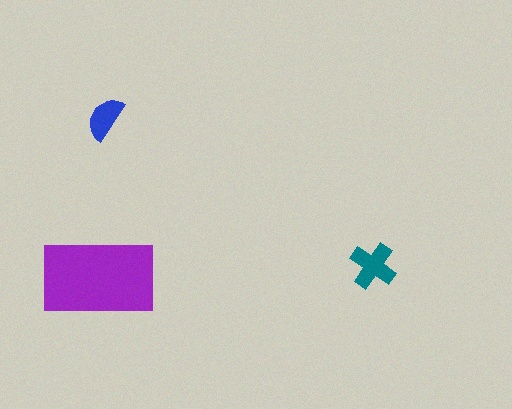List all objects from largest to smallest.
The purple rectangle, the teal cross, the blue semicircle.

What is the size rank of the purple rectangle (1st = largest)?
1st.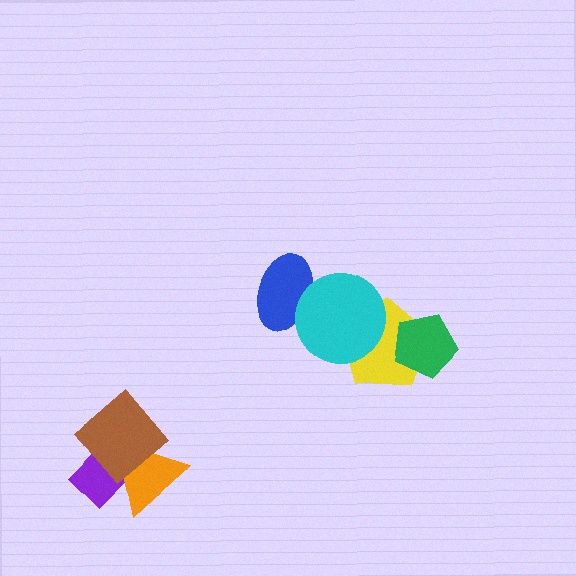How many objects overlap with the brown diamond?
2 objects overlap with the brown diamond.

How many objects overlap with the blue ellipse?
1 object overlaps with the blue ellipse.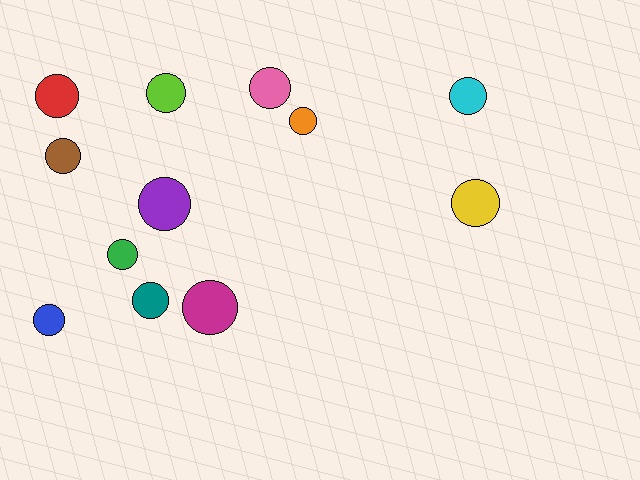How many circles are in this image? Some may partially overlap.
There are 12 circles.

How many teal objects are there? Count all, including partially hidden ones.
There is 1 teal object.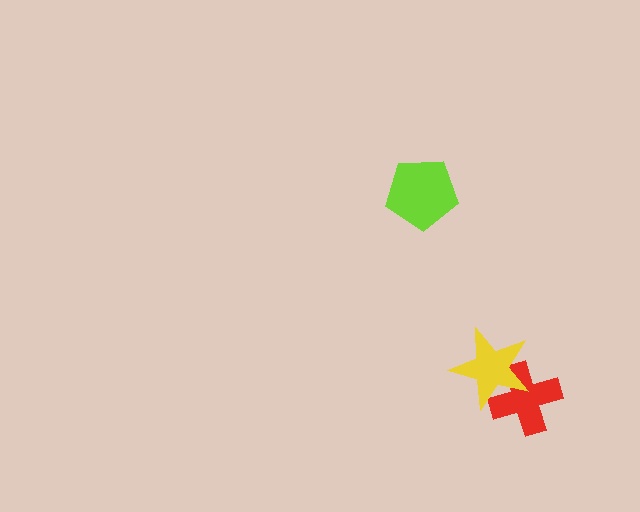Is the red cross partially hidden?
Yes, it is partially covered by another shape.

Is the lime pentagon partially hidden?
No, no other shape covers it.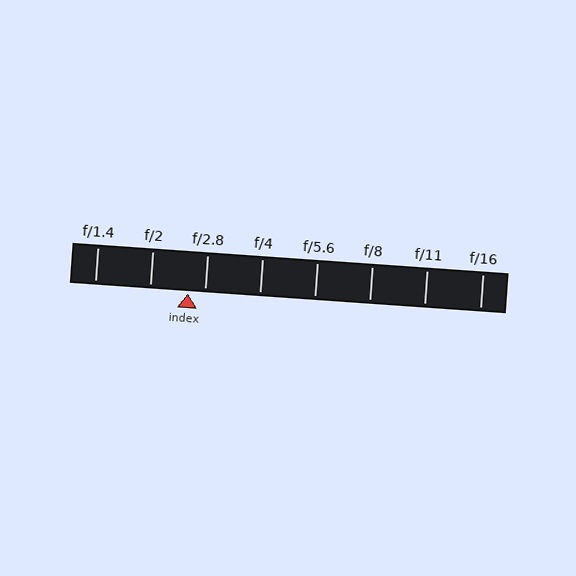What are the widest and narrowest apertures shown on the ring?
The widest aperture shown is f/1.4 and the narrowest is f/16.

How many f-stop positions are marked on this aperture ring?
There are 8 f-stop positions marked.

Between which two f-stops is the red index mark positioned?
The index mark is between f/2 and f/2.8.